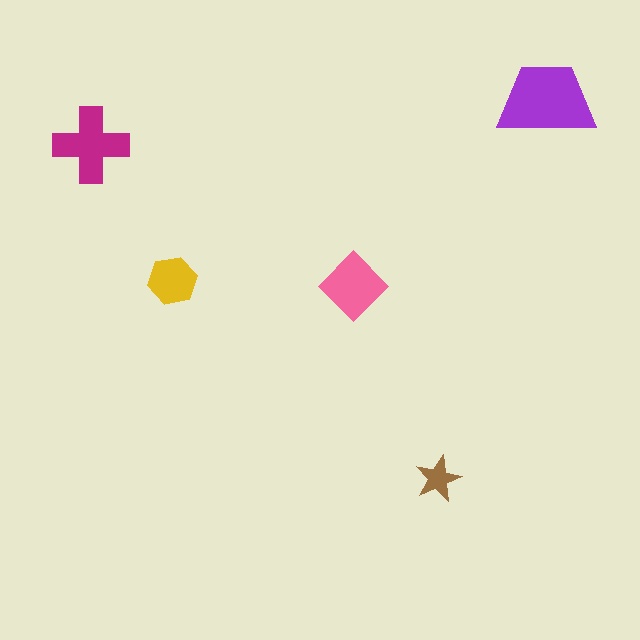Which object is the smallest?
The brown star.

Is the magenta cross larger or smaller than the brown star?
Larger.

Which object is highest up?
The purple trapezoid is topmost.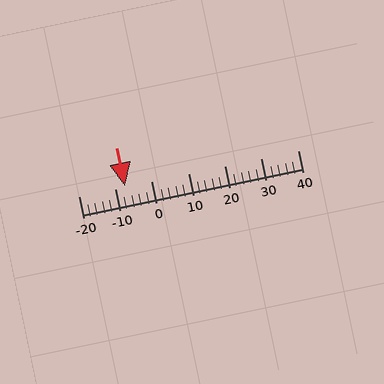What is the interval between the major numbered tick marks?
The major tick marks are spaced 10 units apart.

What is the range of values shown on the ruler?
The ruler shows values from -20 to 40.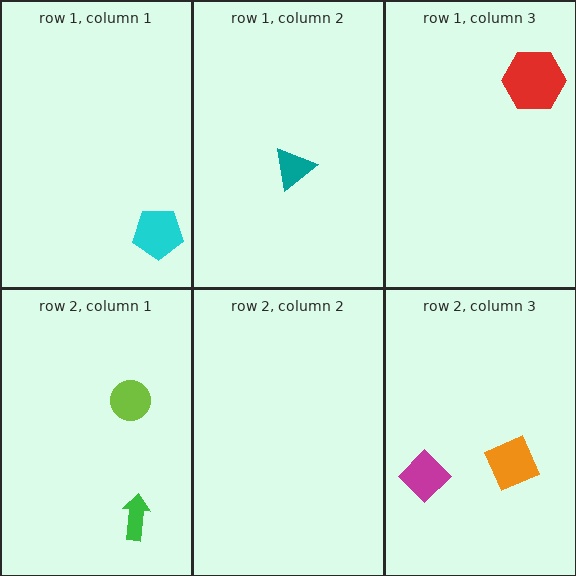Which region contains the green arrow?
The row 2, column 1 region.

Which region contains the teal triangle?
The row 1, column 2 region.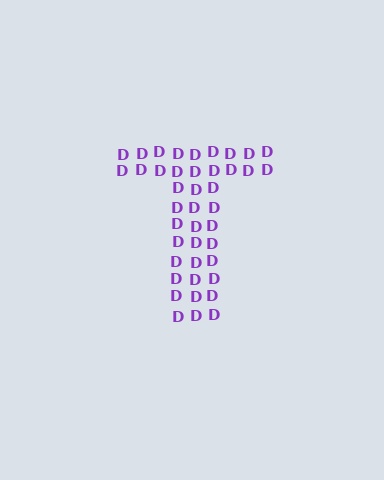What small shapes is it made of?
It is made of small letter D's.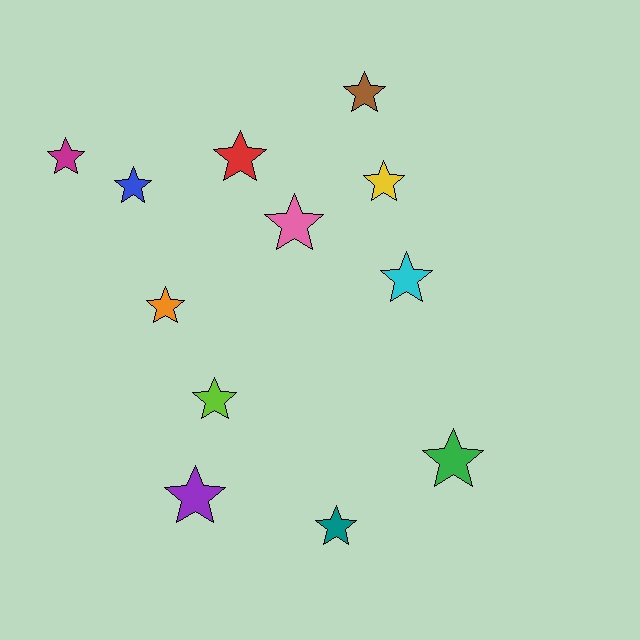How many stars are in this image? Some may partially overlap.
There are 12 stars.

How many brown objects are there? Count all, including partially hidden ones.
There is 1 brown object.